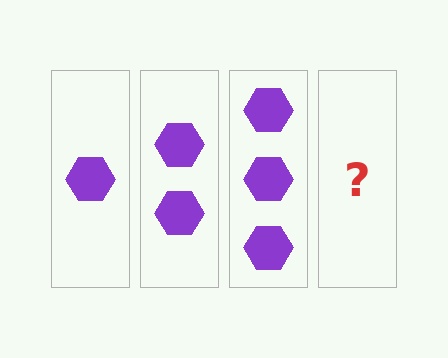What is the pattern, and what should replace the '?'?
The pattern is that each step adds one more hexagon. The '?' should be 4 hexagons.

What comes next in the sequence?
The next element should be 4 hexagons.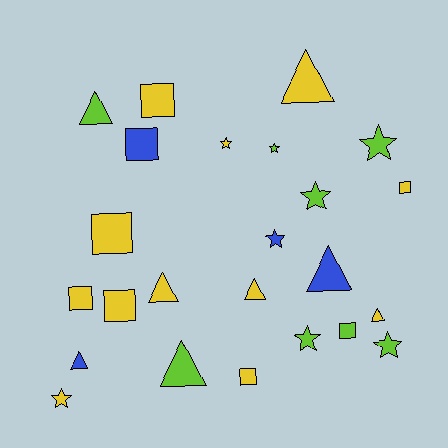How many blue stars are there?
There is 1 blue star.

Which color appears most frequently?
Yellow, with 12 objects.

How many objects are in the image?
There are 24 objects.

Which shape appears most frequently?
Square, with 8 objects.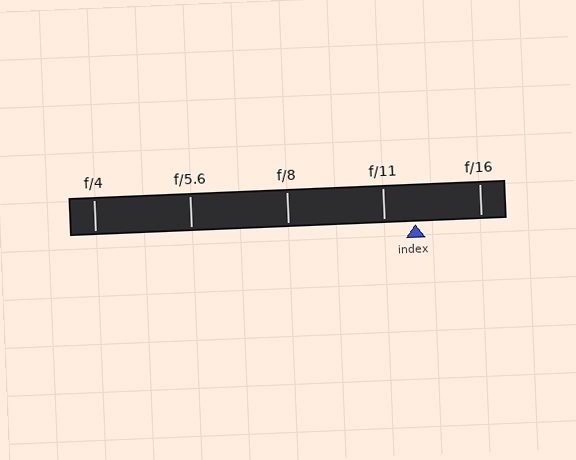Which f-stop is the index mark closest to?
The index mark is closest to f/11.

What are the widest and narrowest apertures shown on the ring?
The widest aperture shown is f/4 and the narrowest is f/16.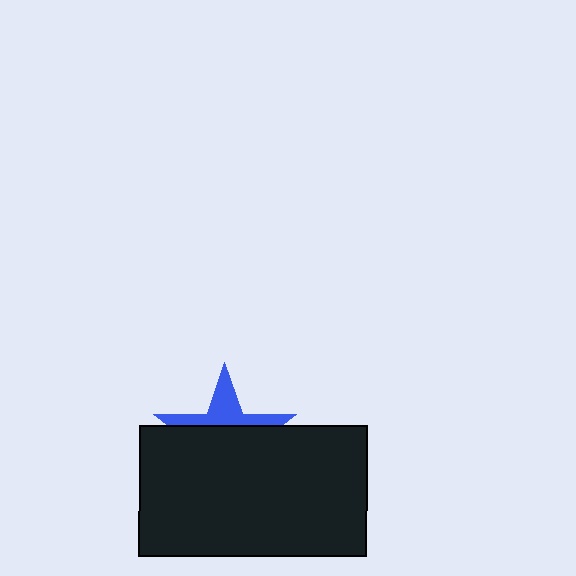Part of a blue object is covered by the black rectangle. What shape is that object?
It is a star.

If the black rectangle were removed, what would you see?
You would see the complete blue star.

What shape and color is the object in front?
The object in front is a black rectangle.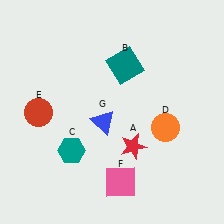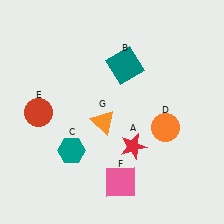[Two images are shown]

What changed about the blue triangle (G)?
In Image 1, G is blue. In Image 2, it changed to orange.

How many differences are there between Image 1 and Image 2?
There is 1 difference between the two images.